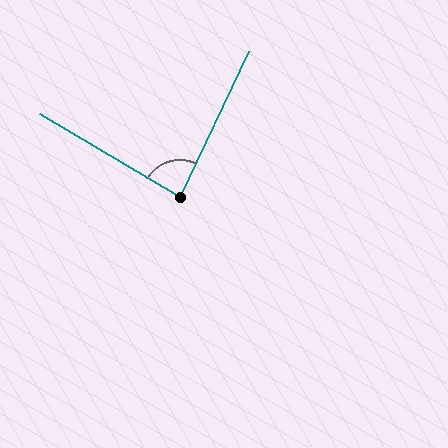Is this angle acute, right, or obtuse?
It is acute.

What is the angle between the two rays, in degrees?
Approximately 85 degrees.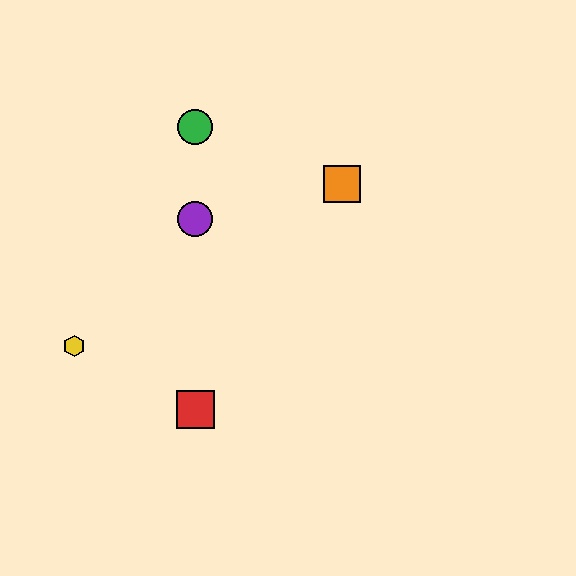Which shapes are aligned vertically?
The red square, the blue star, the green circle, the purple circle are aligned vertically.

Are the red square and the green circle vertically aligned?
Yes, both are at x≈195.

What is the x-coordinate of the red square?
The red square is at x≈195.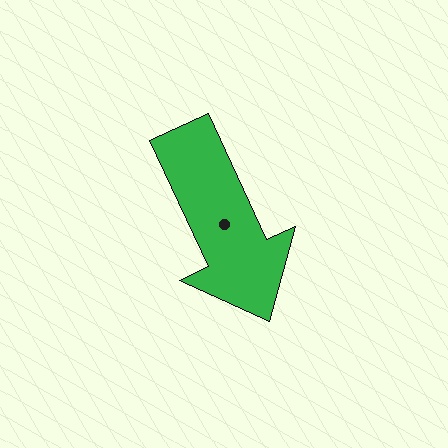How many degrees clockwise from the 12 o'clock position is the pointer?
Approximately 155 degrees.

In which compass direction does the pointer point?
Southeast.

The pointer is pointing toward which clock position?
Roughly 5 o'clock.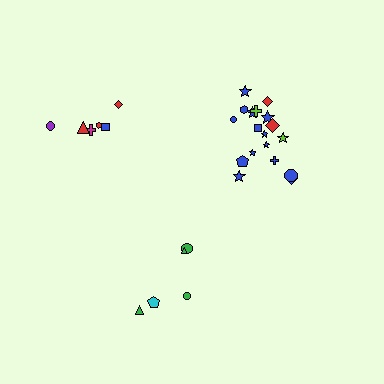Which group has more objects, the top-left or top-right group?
The top-right group.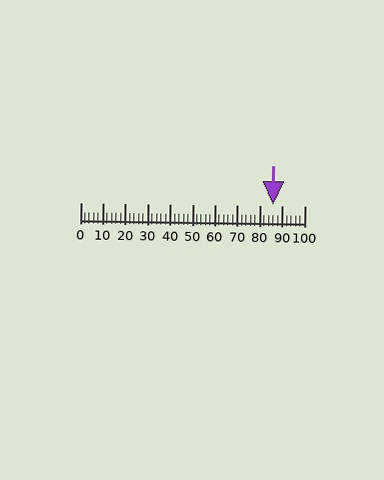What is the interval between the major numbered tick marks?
The major tick marks are spaced 10 units apart.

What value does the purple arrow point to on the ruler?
The purple arrow points to approximately 86.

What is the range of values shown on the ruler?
The ruler shows values from 0 to 100.